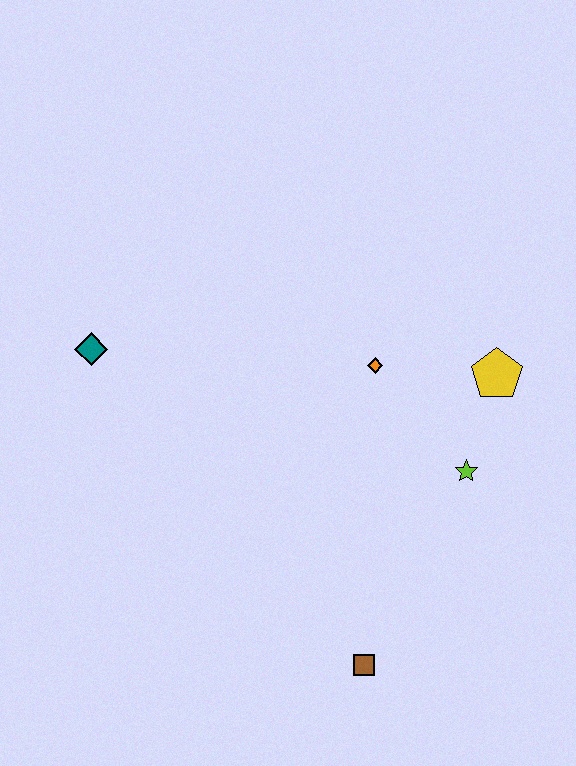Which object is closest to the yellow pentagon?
The lime star is closest to the yellow pentagon.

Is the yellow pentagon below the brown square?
No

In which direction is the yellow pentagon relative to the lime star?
The yellow pentagon is above the lime star.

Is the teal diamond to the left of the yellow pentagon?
Yes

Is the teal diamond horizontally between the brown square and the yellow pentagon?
No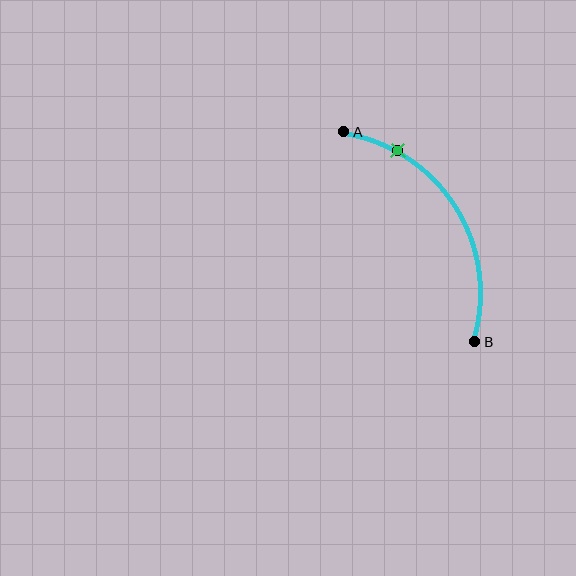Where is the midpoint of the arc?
The arc midpoint is the point on the curve farthest from the straight line joining A and B. It sits to the right of that line.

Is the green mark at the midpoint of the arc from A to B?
No. The green mark lies on the arc but is closer to endpoint A. The arc midpoint would be at the point on the curve equidistant along the arc from both A and B.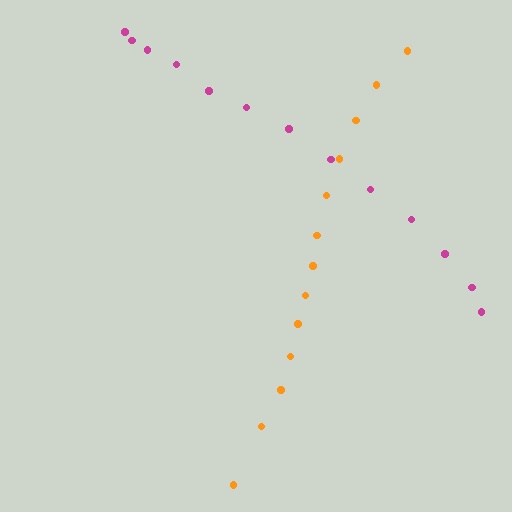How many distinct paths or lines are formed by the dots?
There are 2 distinct paths.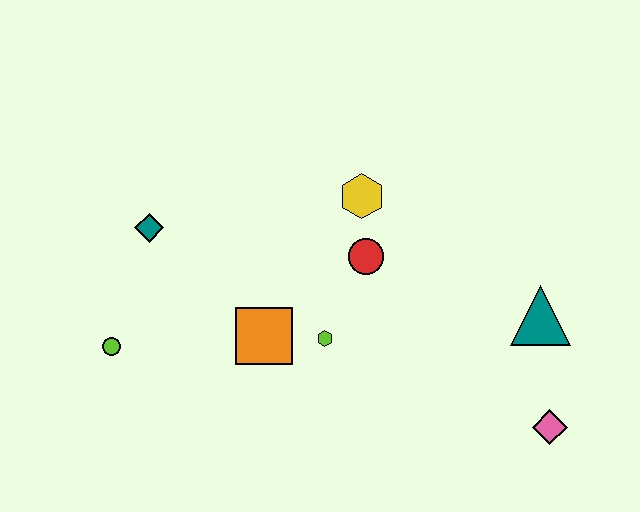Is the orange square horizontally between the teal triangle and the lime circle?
Yes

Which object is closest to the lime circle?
The teal diamond is closest to the lime circle.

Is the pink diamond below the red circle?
Yes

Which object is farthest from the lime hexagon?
The pink diamond is farthest from the lime hexagon.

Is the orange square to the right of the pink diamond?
No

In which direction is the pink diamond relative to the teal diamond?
The pink diamond is to the right of the teal diamond.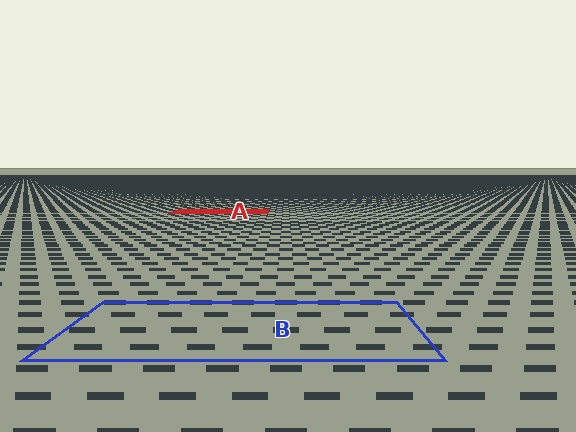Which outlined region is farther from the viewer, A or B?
Region A is farther from the viewer — the texture elements inside it appear smaller and more densely packed.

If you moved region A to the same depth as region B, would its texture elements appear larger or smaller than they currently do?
They would appear larger. At a closer depth, the same texture elements are projected at a bigger on-screen size.